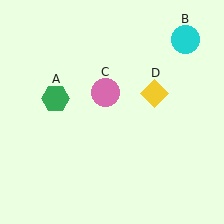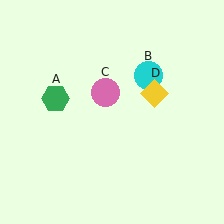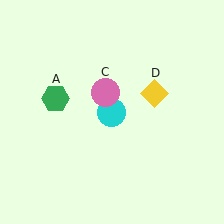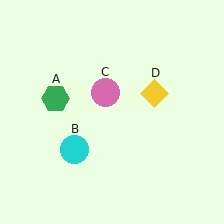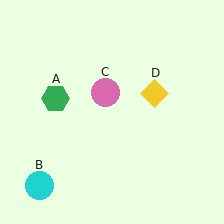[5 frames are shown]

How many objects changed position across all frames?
1 object changed position: cyan circle (object B).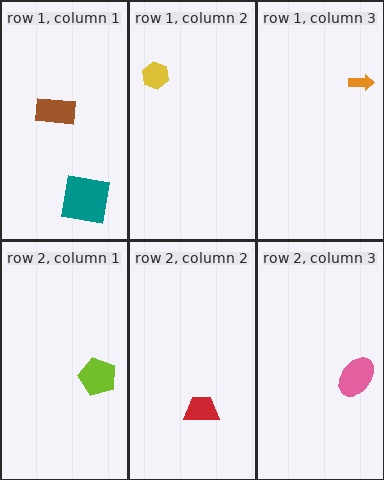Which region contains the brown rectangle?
The row 1, column 1 region.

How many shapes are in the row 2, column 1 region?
1.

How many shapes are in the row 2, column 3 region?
1.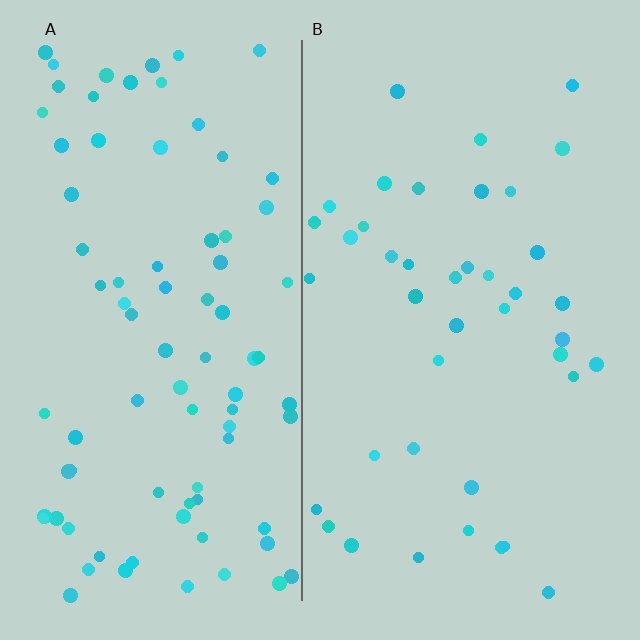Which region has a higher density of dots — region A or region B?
A (the left).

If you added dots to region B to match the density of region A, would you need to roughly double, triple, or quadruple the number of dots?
Approximately double.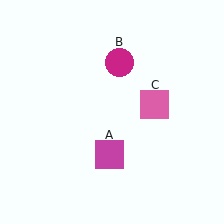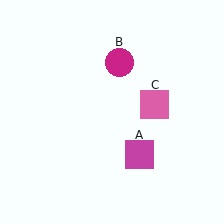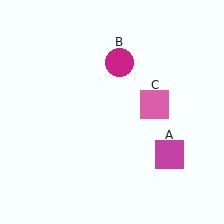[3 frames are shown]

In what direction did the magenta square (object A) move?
The magenta square (object A) moved right.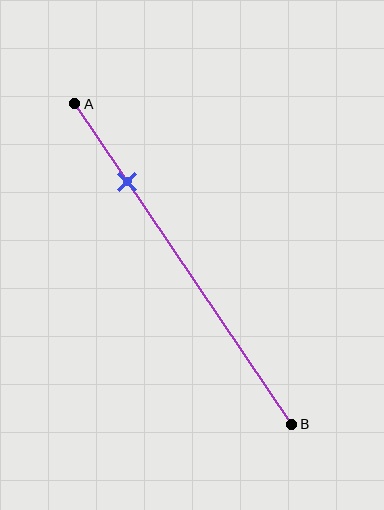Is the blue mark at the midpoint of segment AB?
No, the mark is at about 25% from A, not at the 50% midpoint.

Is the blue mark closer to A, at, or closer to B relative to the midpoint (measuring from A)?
The blue mark is closer to point A than the midpoint of segment AB.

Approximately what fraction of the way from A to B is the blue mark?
The blue mark is approximately 25% of the way from A to B.